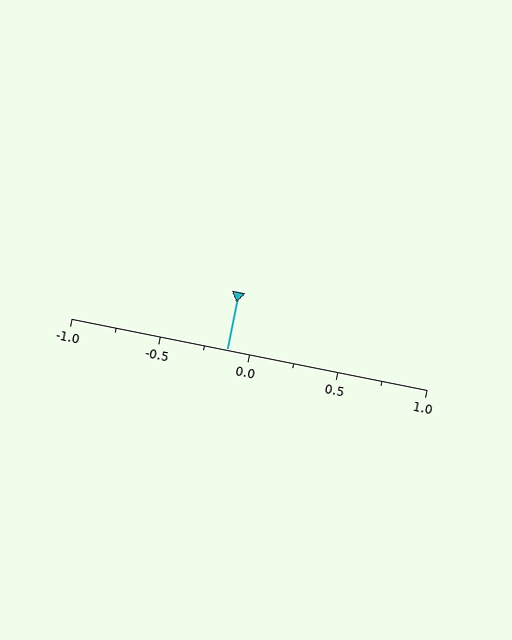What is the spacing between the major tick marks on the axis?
The major ticks are spaced 0.5 apart.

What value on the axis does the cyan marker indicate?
The marker indicates approximately -0.12.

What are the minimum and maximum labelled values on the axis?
The axis runs from -1.0 to 1.0.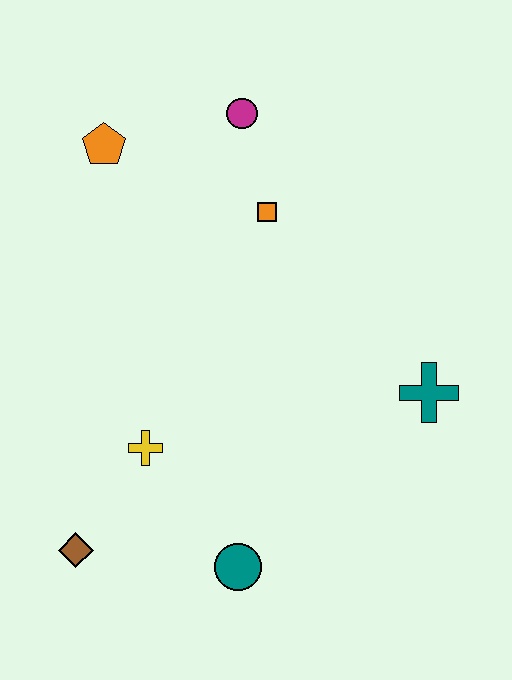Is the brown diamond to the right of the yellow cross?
No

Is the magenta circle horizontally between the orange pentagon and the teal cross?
Yes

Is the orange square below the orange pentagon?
Yes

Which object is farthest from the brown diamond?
The magenta circle is farthest from the brown diamond.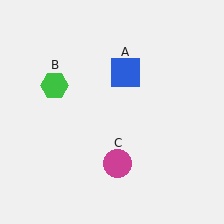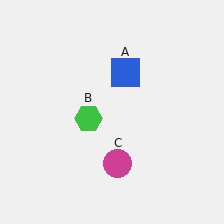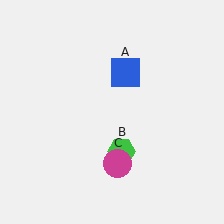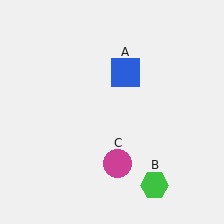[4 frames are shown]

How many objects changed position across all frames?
1 object changed position: green hexagon (object B).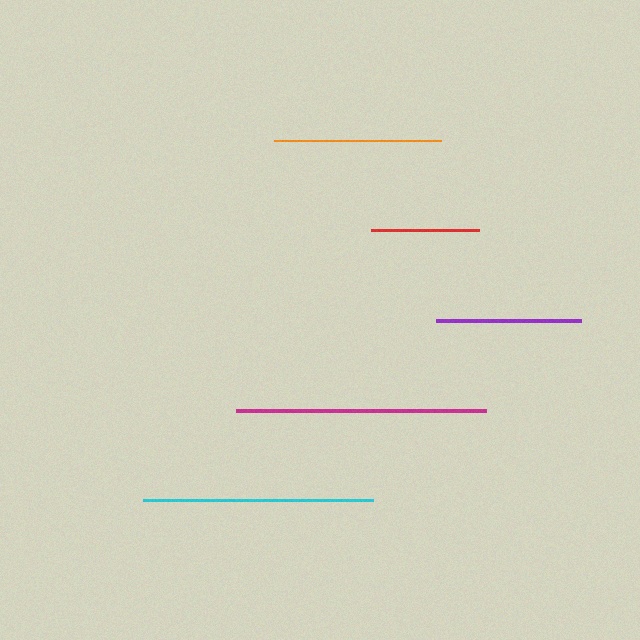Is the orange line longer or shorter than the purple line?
The orange line is longer than the purple line.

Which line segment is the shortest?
The red line is the shortest at approximately 108 pixels.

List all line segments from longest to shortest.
From longest to shortest: magenta, cyan, orange, purple, red.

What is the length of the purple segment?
The purple segment is approximately 145 pixels long.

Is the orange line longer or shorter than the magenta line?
The magenta line is longer than the orange line.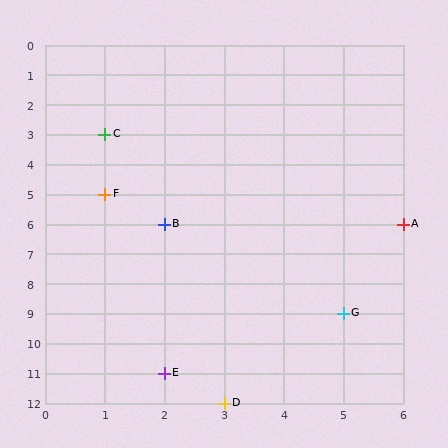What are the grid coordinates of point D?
Point D is at grid coordinates (3, 12).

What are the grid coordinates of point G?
Point G is at grid coordinates (5, 9).